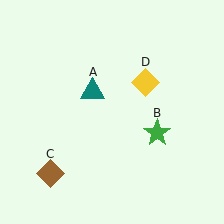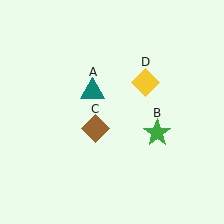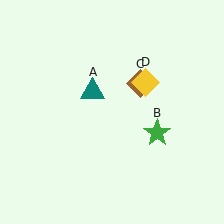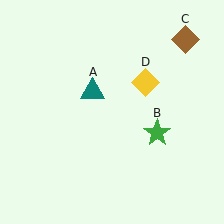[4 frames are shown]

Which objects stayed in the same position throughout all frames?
Teal triangle (object A) and green star (object B) and yellow diamond (object D) remained stationary.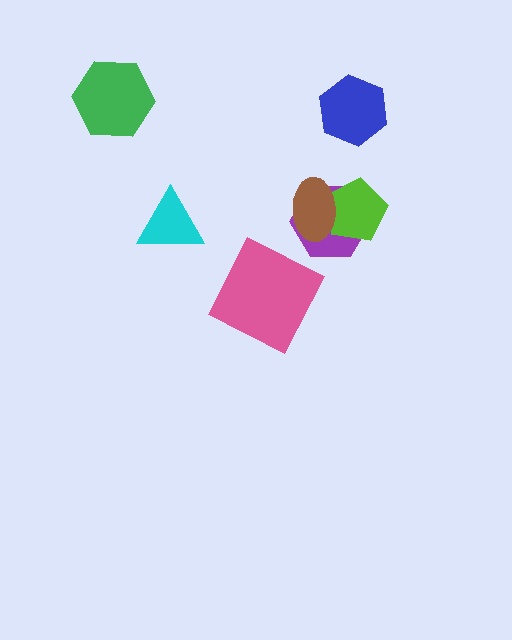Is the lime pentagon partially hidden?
Yes, it is partially covered by another shape.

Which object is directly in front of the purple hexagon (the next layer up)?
The lime pentagon is directly in front of the purple hexagon.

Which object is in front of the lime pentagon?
The brown ellipse is in front of the lime pentagon.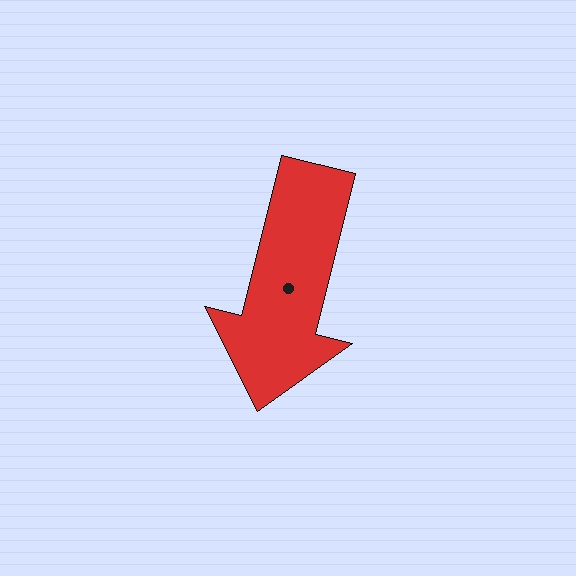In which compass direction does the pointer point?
South.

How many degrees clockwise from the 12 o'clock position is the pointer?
Approximately 194 degrees.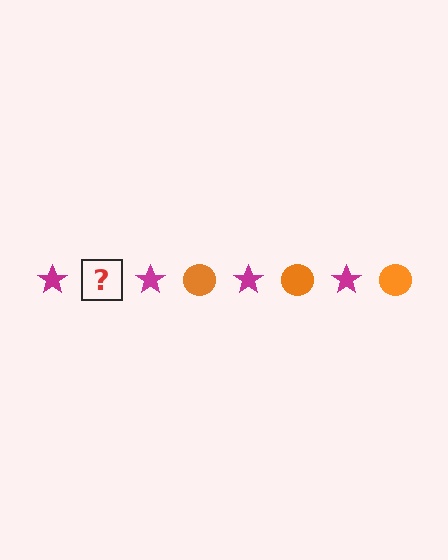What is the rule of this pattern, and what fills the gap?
The rule is that the pattern alternates between magenta star and orange circle. The gap should be filled with an orange circle.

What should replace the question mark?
The question mark should be replaced with an orange circle.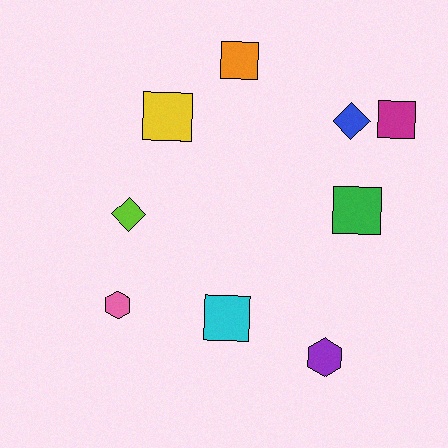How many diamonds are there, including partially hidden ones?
There are 2 diamonds.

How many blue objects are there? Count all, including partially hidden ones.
There is 1 blue object.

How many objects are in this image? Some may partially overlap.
There are 9 objects.